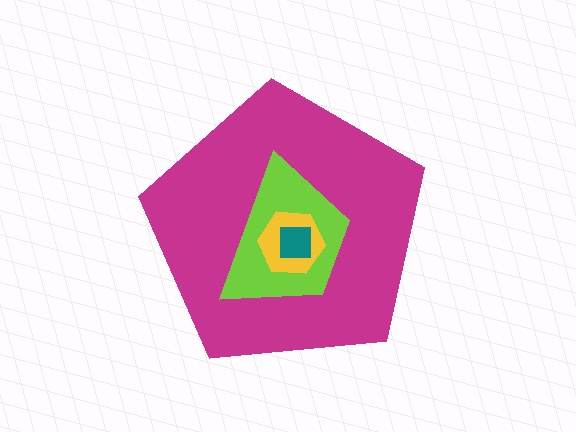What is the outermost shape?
The magenta pentagon.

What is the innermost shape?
The teal square.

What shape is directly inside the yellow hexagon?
The teal square.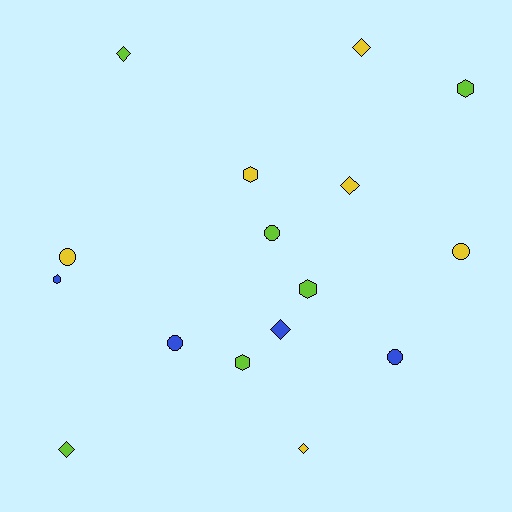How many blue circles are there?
There are 2 blue circles.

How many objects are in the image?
There are 16 objects.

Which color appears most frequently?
Yellow, with 6 objects.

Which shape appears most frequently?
Diamond, with 6 objects.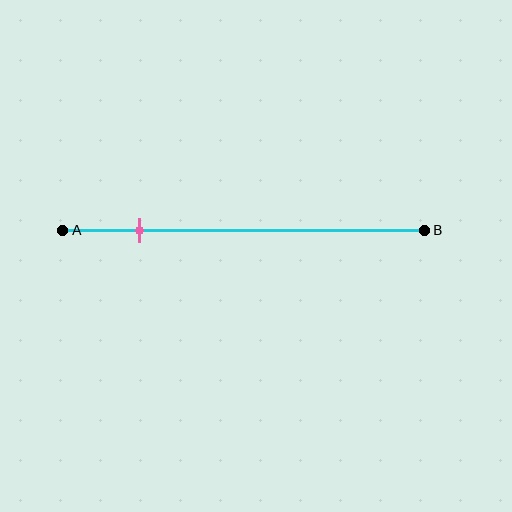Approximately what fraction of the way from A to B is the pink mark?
The pink mark is approximately 20% of the way from A to B.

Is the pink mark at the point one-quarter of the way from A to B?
No, the mark is at about 20% from A, not at the 25% one-quarter point.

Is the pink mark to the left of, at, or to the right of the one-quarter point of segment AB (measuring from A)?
The pink mark is to the left of the one-quarter point of segment AB.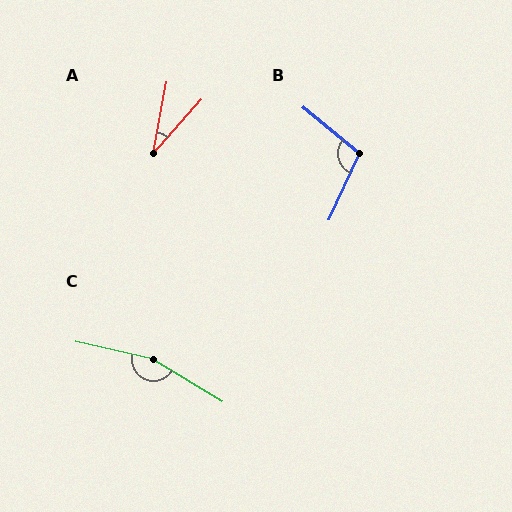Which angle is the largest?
C, at approximately 162 degrees.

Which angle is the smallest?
A, at approximately 31 degrees.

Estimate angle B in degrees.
Approximately 104 degrees.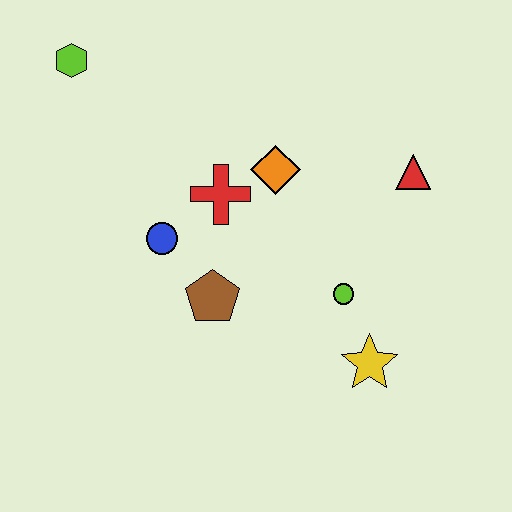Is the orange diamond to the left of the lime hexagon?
No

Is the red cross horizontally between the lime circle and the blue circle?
Yes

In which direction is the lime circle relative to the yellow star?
The lime circle is above the yellow star.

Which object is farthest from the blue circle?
The red triangle is farthest from the blue circle.